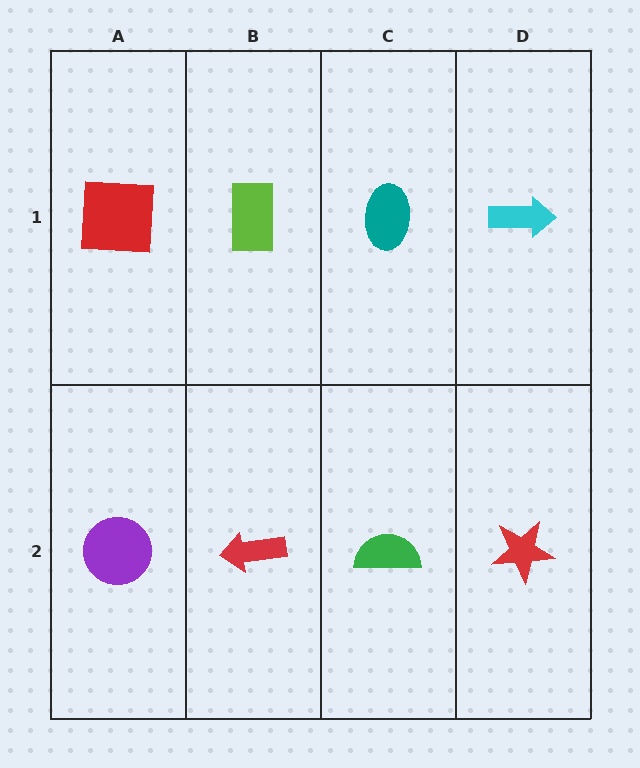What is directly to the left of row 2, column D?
A green semicircle.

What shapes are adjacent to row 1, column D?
A red star (row 2, column D), a teal ellipse (row 1, column C).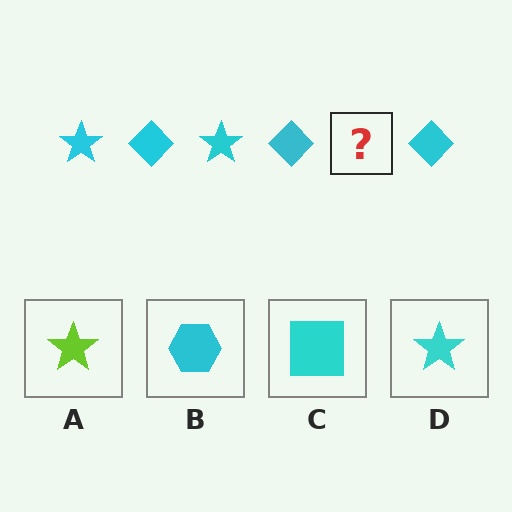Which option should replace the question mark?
Option D.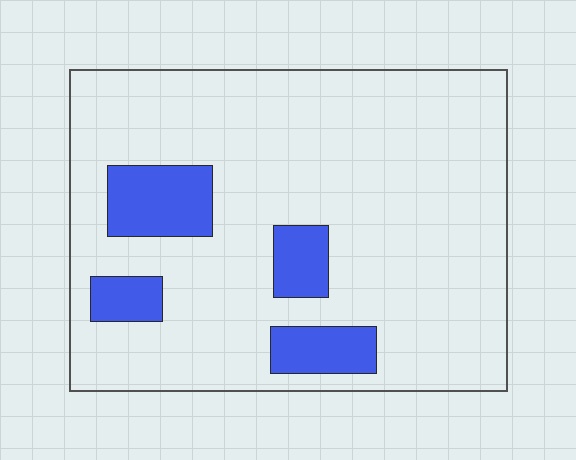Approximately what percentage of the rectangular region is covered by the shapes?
Approximately 15%.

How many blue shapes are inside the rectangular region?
4.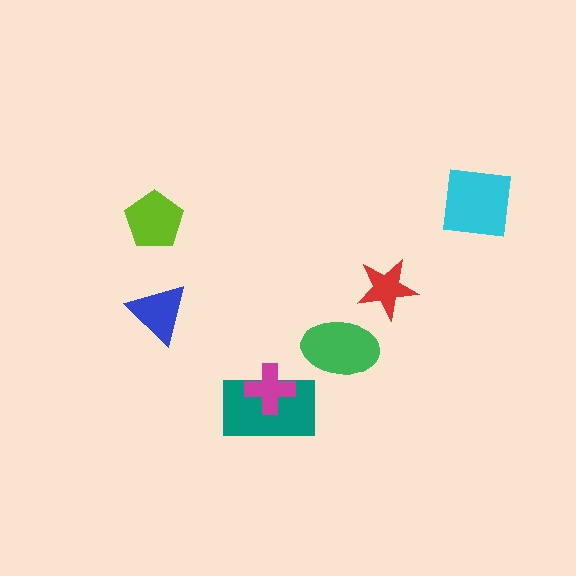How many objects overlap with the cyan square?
0 objects overlap with the cyan square.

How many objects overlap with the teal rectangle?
1 object overlaps with the teal rectangle.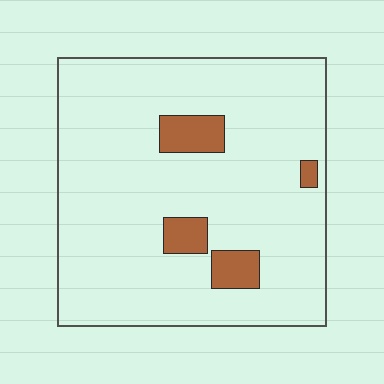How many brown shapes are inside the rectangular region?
4.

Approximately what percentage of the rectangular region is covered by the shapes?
Approximately 10%.